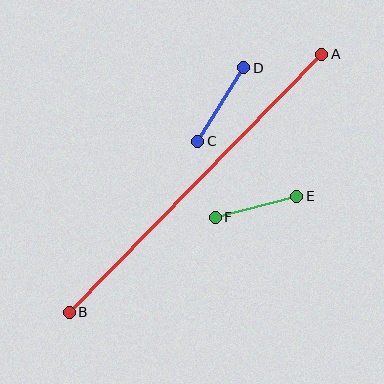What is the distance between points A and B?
The distance is approximately 361 pixels.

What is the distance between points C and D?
The distance is approximately 87 pixels.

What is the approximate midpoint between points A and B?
The midpoint is at approximately (195, 183) pixels.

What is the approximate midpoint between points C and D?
The midpoint is at approximately (221, 105) pixels.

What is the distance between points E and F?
The distance is approximately 84 pixels.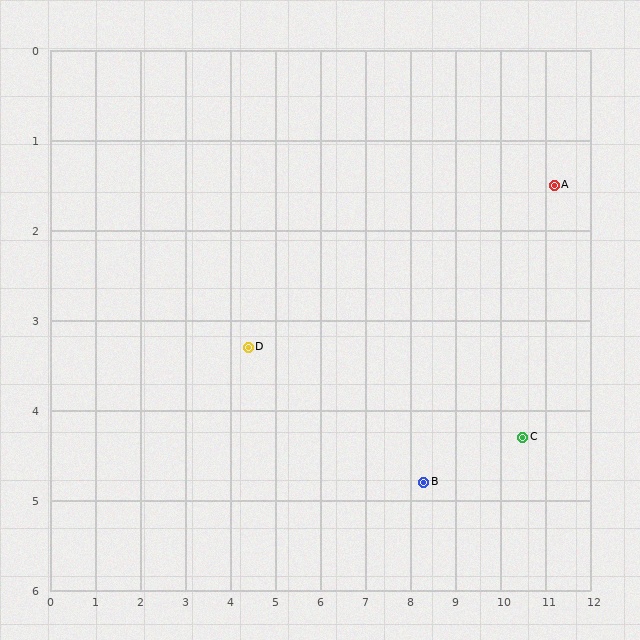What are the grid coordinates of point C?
Point C is at approximately (10.5, 4.3).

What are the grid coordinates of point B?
Point B is at approximately (8.3, 4.8).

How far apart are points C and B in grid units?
Points C and B are about 2.3 grid units apart.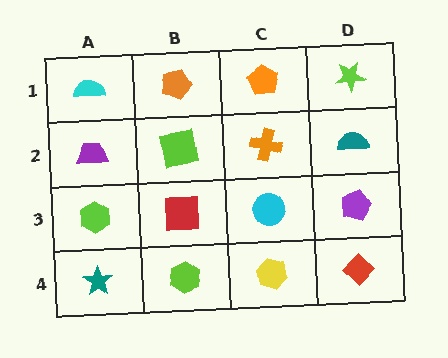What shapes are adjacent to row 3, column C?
An orange cross (row 2, column C), a yellow hexagon (row 4, column C), a red square (row 3, column B), a purple pentagon (row 3, column D).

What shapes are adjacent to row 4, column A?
A lime hexagon (row 3, column A), a lime hexagon (row 4, column B).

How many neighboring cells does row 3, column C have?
4.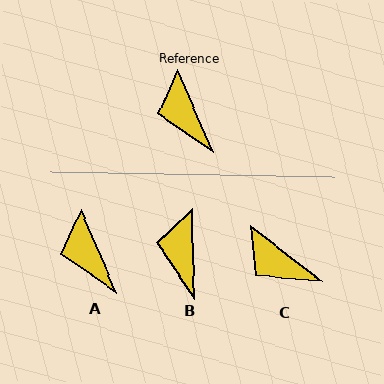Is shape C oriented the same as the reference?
No, it is off by about 29 degrees.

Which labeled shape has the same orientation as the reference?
A.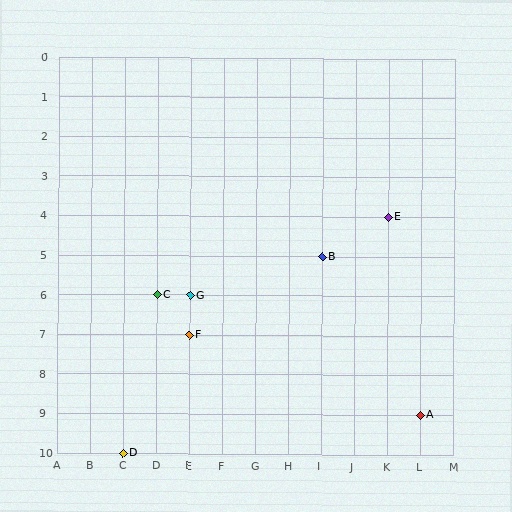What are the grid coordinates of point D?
Point D is at grid coordinates (C, 10).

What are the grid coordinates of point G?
Point G is at grid coordinates (E, 6).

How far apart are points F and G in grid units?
Points F and G are 1 row apart.